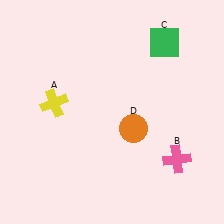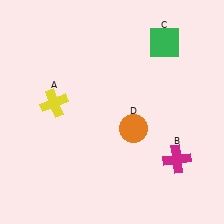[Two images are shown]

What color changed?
The cross (B) changed from pink in Image 1 to magenta in Image 2.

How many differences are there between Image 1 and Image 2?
There is 1 difference between the two images.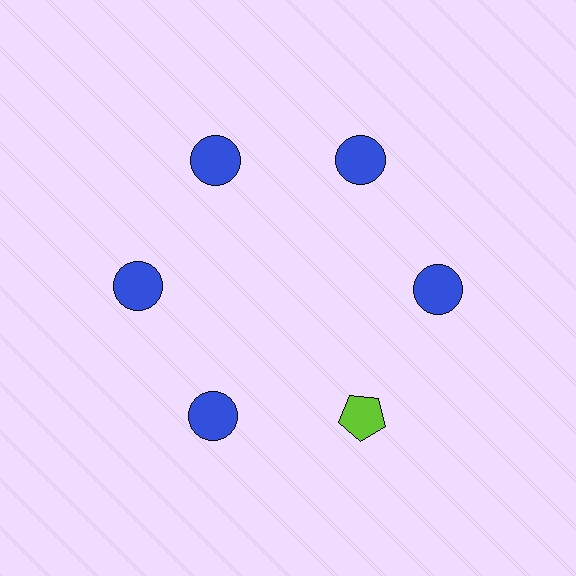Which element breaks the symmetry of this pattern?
The lime pentagon at roughly the 5 o'clock position breaks the symmetry. All other shapes are blue circles.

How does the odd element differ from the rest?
It differs in both color (lime instead of blue) and shape (pentagon instead of circle).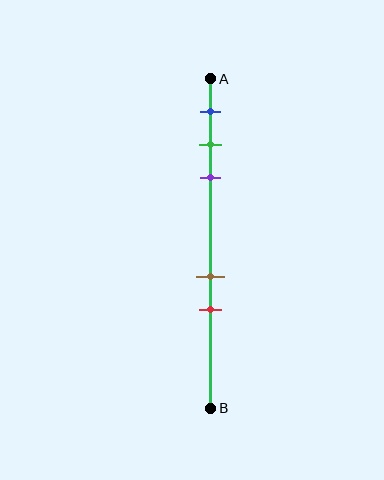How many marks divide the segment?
There are 5 marks dividing the segment.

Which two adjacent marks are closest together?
The green and purple marks are the closest adjacent pair.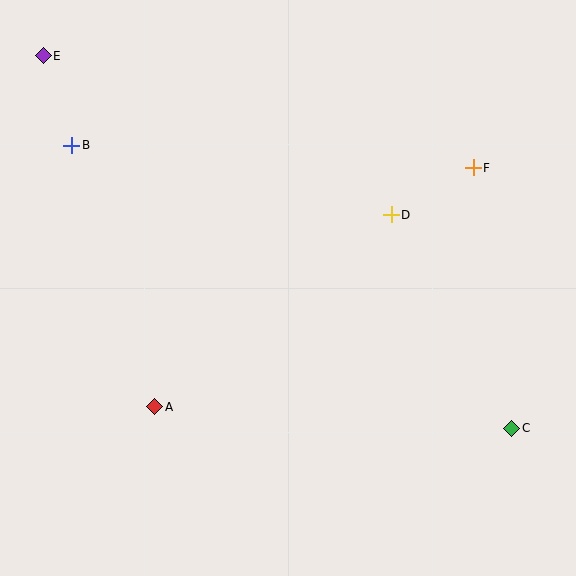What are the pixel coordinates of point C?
Point C is at (512, 428).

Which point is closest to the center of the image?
Point D at (391, 215) is closest to the center.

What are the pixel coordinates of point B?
Point B is at (72, 145).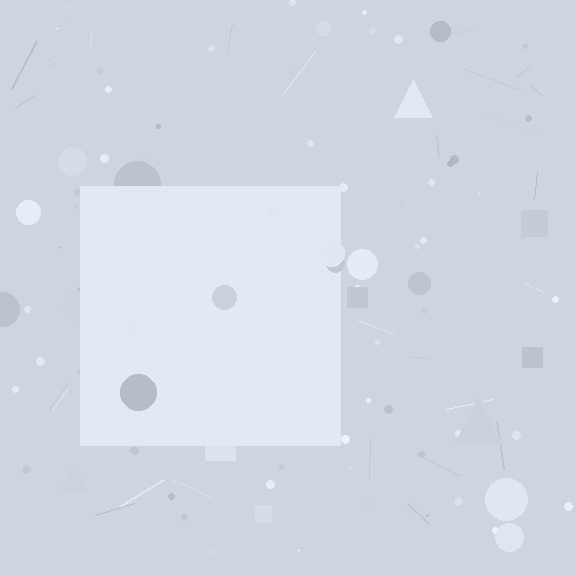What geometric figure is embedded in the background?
A square is embedded in the background.